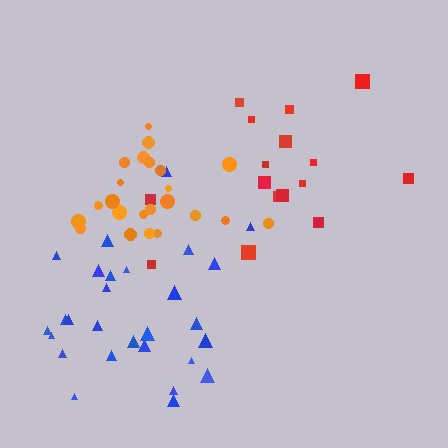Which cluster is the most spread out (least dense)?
Red.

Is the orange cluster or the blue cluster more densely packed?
Orange.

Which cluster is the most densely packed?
Orange.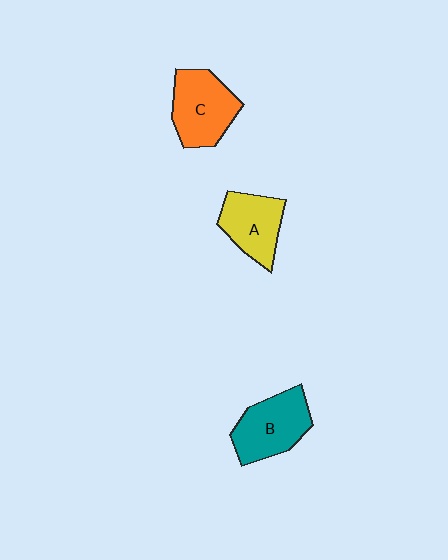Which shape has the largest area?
Shape C (orange).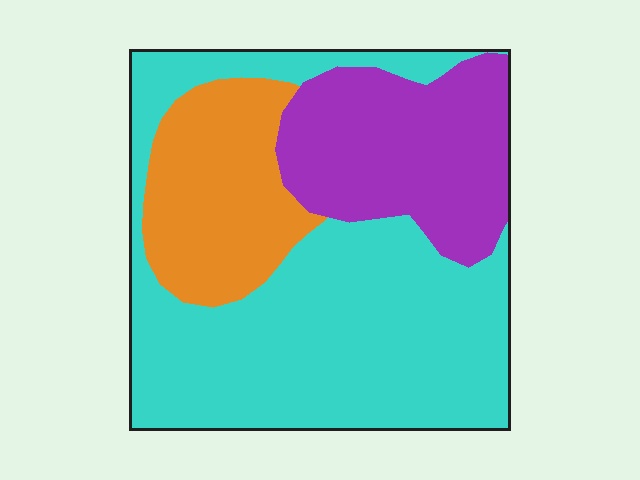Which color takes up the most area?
Cyan, at roughly 55%.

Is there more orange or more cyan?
Cyan.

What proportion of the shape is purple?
Purple takes up about one quarter (1/4) of the shape.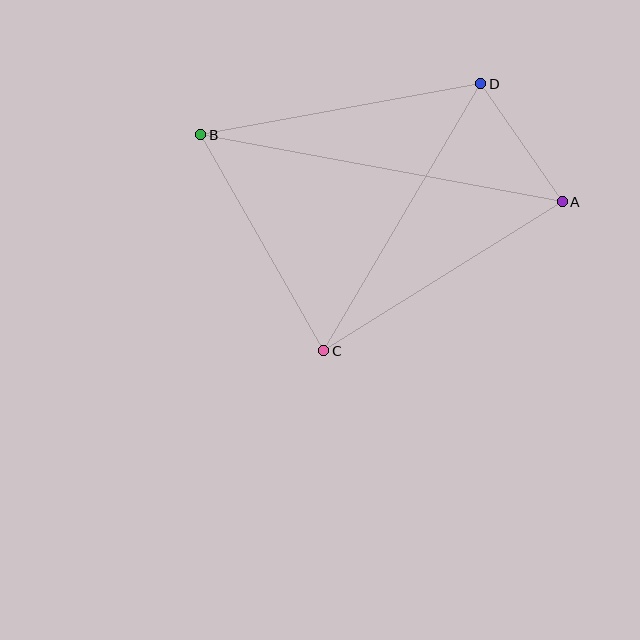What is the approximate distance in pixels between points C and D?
The distance between C and D is approximately 310 pixels.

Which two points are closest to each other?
Points A and D are closest to each other.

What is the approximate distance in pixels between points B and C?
The distance between B and C is approximately 249 pixels.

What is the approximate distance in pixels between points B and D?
The distance between B and D is approximately 284 pixels.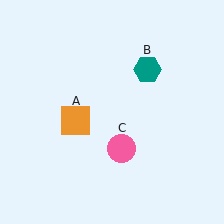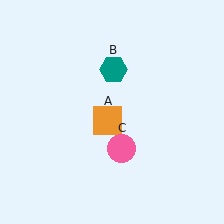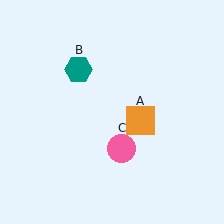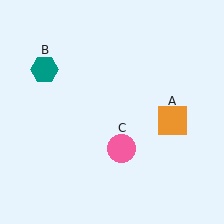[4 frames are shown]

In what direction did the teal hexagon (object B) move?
The teal hexagon (object B) moved left.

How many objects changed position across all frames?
2 objects changed position: orange square (object A), teal hexagon (object B).